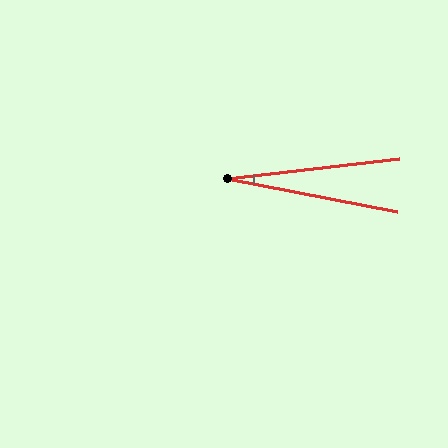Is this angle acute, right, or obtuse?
It is acute.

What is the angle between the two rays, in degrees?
Approximately 18 degrees.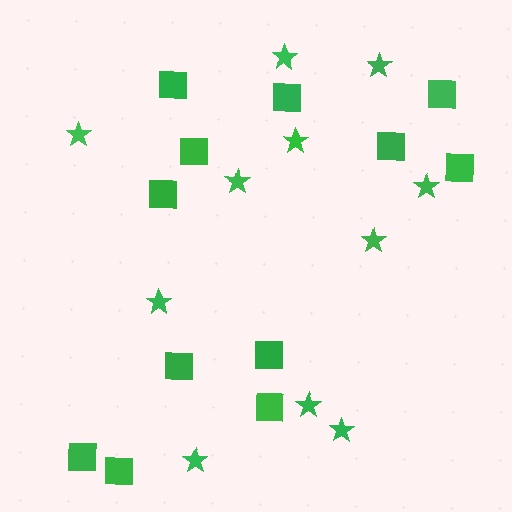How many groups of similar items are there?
There are 2 groups: one group of squares (12) and one group of stars (11).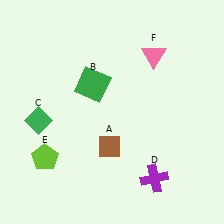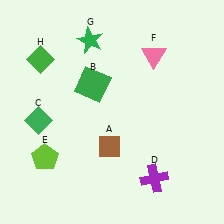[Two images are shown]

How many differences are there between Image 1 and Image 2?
There are 2 differences between the two images.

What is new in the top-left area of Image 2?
A green star (G) was added in the top-left area of Image 2.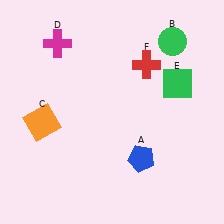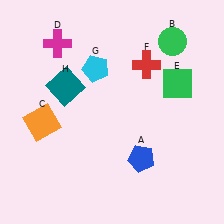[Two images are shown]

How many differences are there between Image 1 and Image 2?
There are 2 differences between the two images.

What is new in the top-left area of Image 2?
A teal square (H) was added in the top-left area of Image 2.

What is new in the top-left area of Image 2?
A cyan pentagon (G) was added in the top-left area of Image 2.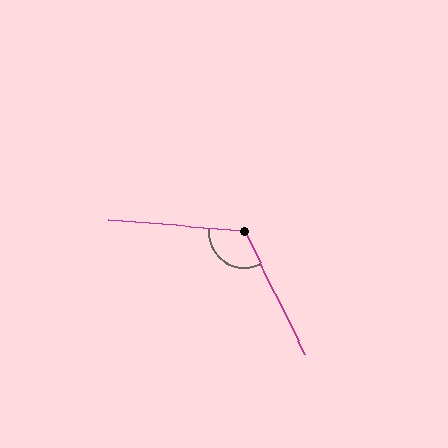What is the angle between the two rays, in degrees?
Approximately 121 degrees.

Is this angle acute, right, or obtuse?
It is obtuse.